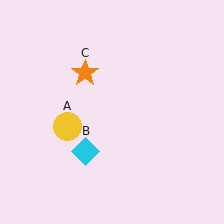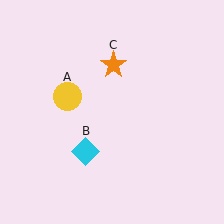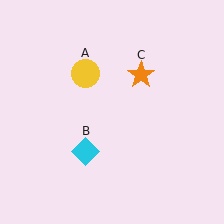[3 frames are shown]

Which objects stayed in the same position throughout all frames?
Cyan diamond (object B) remained stationary.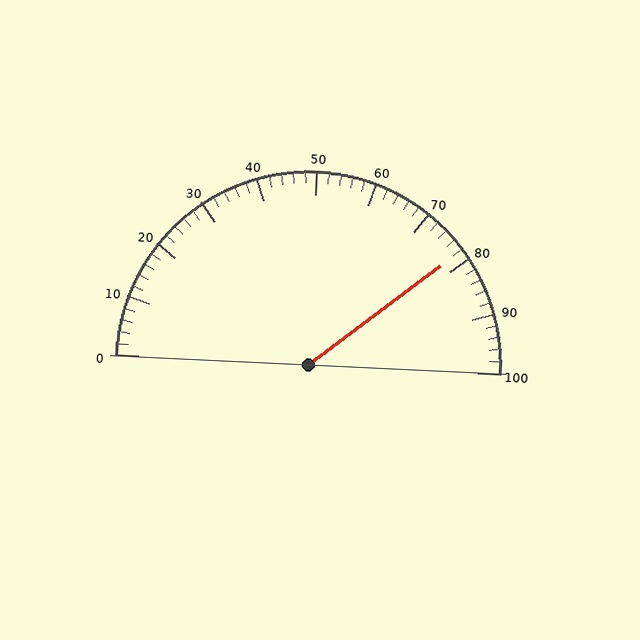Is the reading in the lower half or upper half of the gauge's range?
The reading is in the upper half of the range (0 to 100).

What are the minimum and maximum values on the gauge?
The gauge ranges from 0 to 100.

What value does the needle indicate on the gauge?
The needle indicates approximately 78.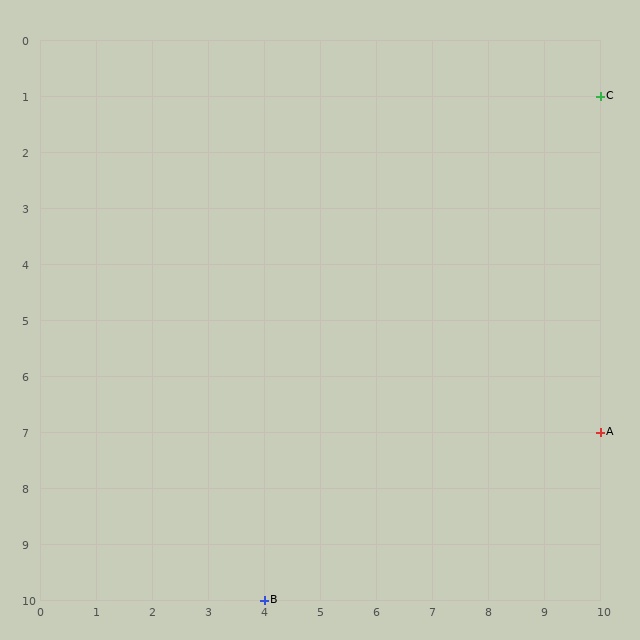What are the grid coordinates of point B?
Point B is at grid coordinates (4, 10).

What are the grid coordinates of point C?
Point C is at grid coordinates (10, 1).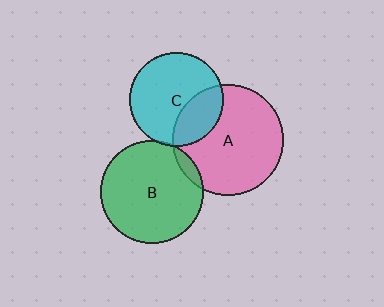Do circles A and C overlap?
Yes.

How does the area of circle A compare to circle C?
Approximately 1.4 times.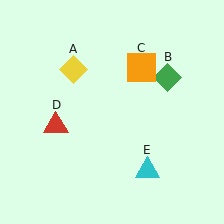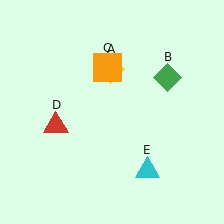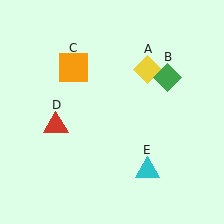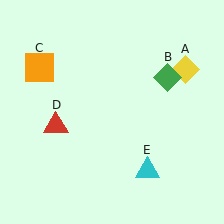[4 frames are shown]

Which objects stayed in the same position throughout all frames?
Green diamond (object B) and red triangle (object D) and cyan triangle (object E) remained stationary.